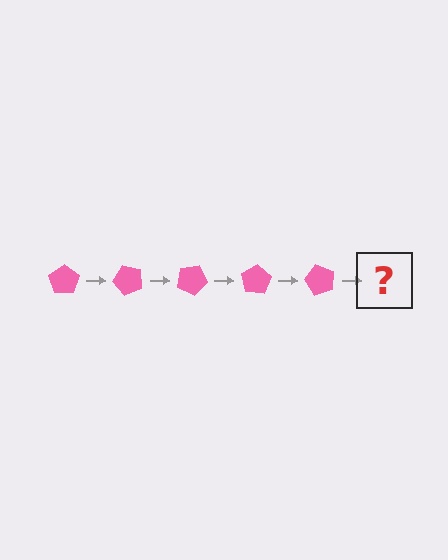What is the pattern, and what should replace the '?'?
The pattern is that the pentagon rotates 50 degrees each step. The '?' should be a pink pentagon rotated 250 degrees.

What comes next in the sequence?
The next element should be a pink pentagon rotated 250 degrees.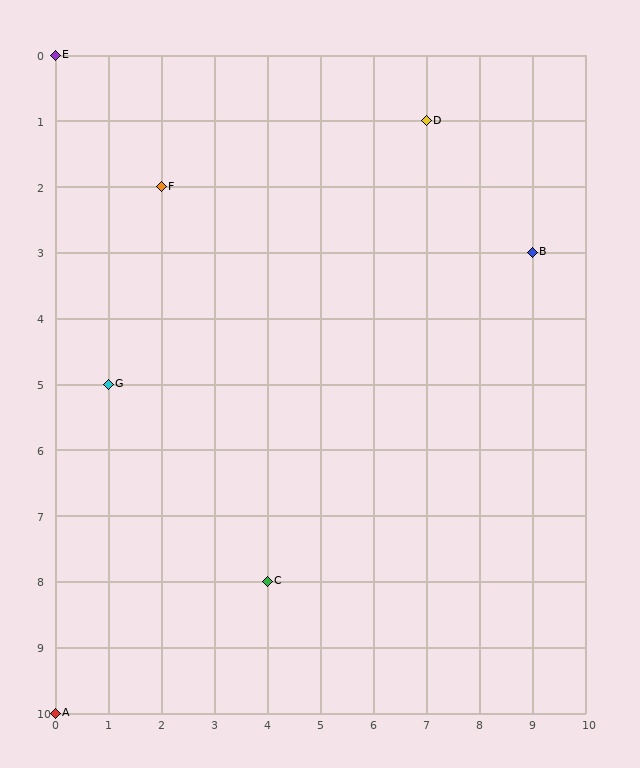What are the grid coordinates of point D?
Point D is at grid coordinates (7, 1).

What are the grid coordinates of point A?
Point A is at grid coordinates (0, 10).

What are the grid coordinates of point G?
Point G is at grid coordinates (1, 5).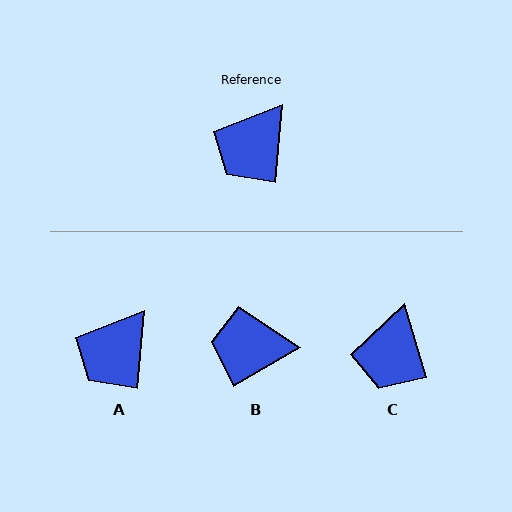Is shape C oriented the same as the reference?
No, it is off by about 22 degrees.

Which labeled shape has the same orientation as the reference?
A.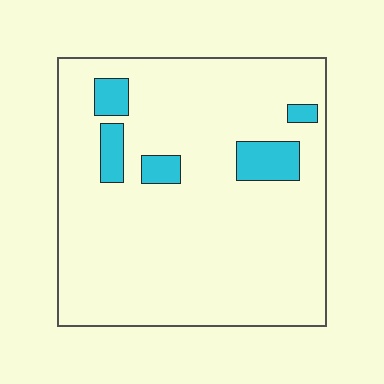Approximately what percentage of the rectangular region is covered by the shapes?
Approximately 10%.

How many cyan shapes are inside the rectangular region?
5.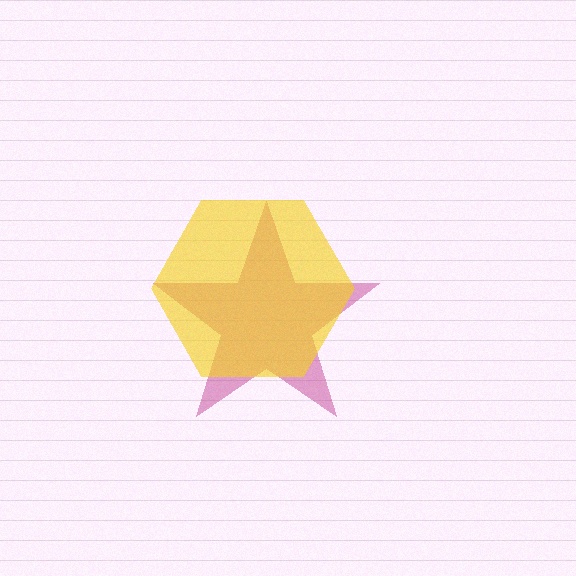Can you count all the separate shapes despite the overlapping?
Yes, there are 2 separate shapes.